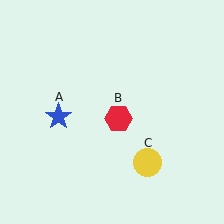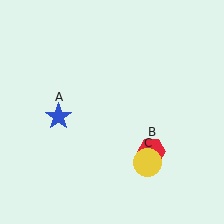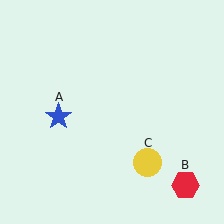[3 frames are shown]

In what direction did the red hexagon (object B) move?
The red hexagon (object B) moved down and to the right.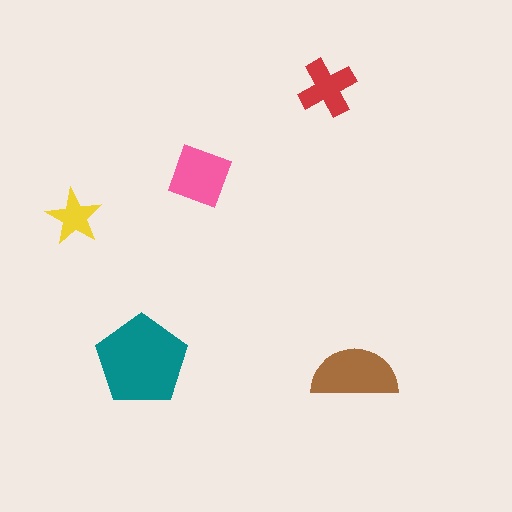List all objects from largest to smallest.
The teal pentagon, the brown semicircle, the pink diamond, the red cross, the yellow star.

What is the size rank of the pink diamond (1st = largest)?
3rd.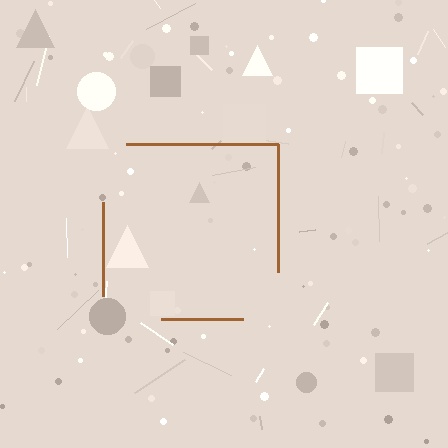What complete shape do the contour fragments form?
The contour fragments form a square.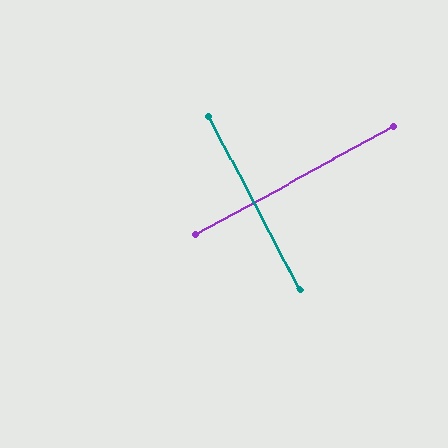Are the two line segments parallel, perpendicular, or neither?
Perpendicular — they meet at approximately 89°.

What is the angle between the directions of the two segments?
Approximately 89 degrees.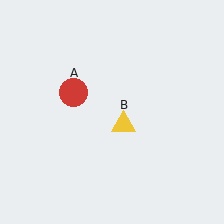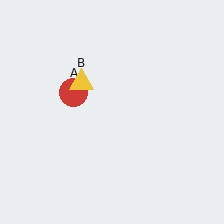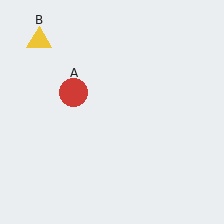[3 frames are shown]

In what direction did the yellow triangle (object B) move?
The yellow triangle (object B) moved up and to the left.